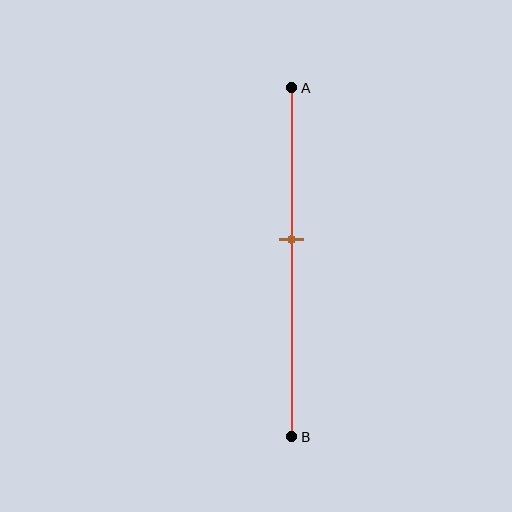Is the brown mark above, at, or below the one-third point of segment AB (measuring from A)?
The brown mark is below the one-third point of segment AB.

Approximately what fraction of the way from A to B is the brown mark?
The brown mark is approximately 45% of the way from A to B.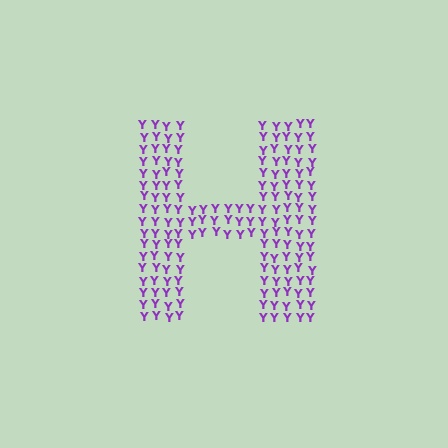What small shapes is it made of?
It is made of small letter Y's.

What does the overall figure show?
The overall figure shows the letter H.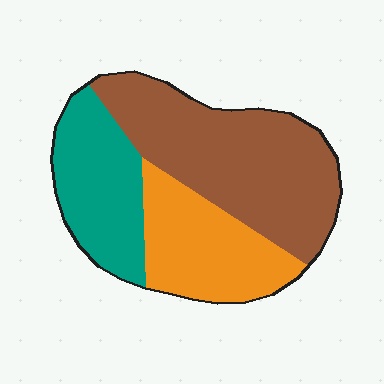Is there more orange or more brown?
Brown.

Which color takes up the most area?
Brown, at roughly 45%.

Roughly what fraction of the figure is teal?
Teal covers 26% of the figure.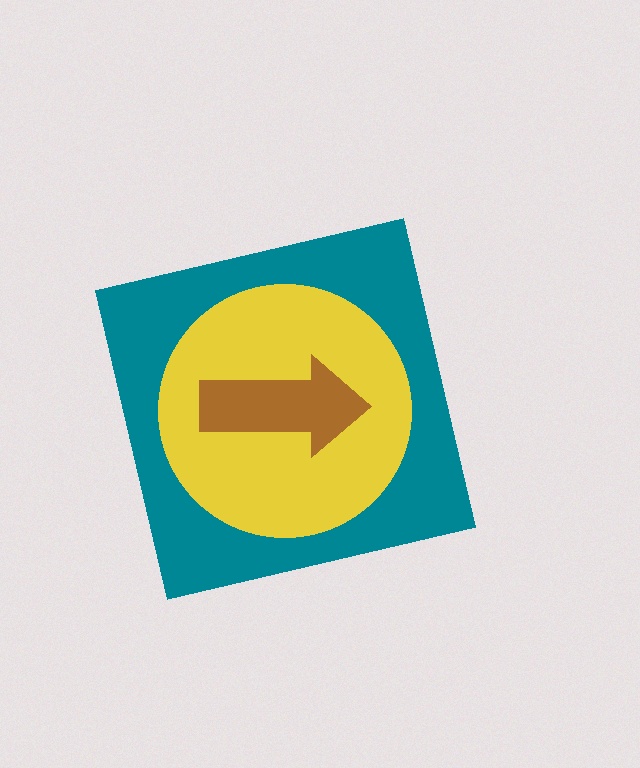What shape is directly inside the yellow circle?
The brown arrow.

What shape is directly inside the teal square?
The yellow circle.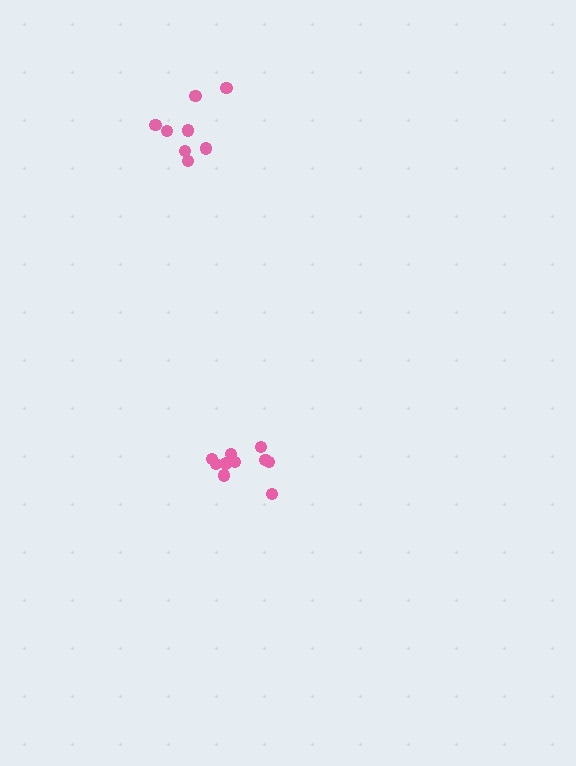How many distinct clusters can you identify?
There are 2 distinct clusters.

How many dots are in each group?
Group 1: 10 dots, Group 2: 8 dots (18 total).